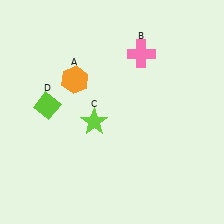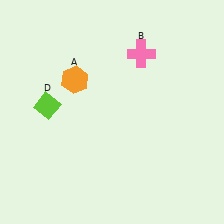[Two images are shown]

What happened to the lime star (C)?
The lime star (C) was removed in Image 2. It was in the bottom-left area of Image 1.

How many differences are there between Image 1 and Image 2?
There is 1 difference between the two images.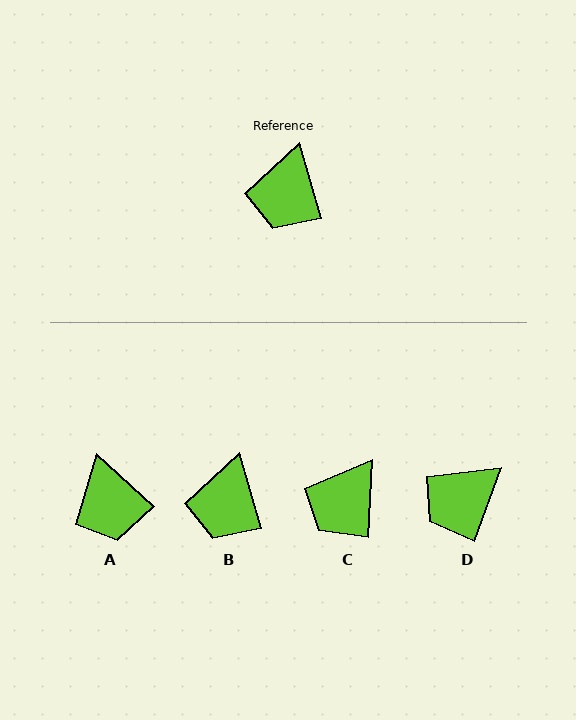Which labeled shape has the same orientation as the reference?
B.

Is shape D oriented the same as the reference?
No, it is off by about 36 degrees.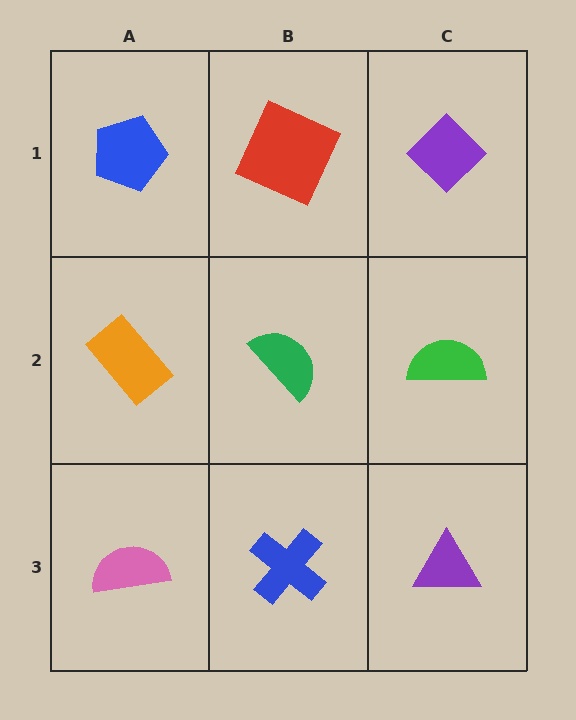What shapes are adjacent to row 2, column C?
A purple diamond (row 1, column C), a purple triangle (row 3, column C), a green semicircle (row 2, column B).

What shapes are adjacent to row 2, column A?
A blue pentagon (row 1, column A), a pink semicircle (row 3, column A), a green semicircle (row 2, column B).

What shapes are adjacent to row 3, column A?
An orange rectangle (row 2, column A), a blue cross (row 3, column B).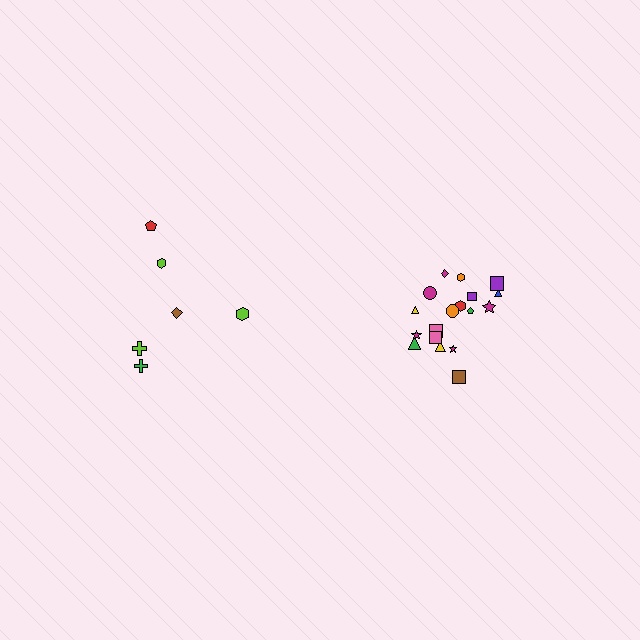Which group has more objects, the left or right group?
The right group.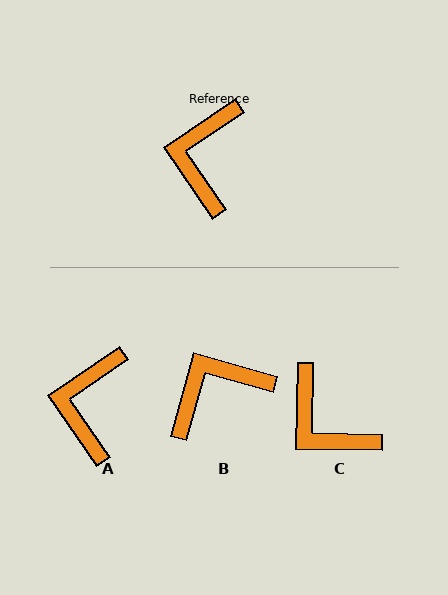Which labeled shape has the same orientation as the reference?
A.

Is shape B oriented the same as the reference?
No, it is off by about 50 degrees.